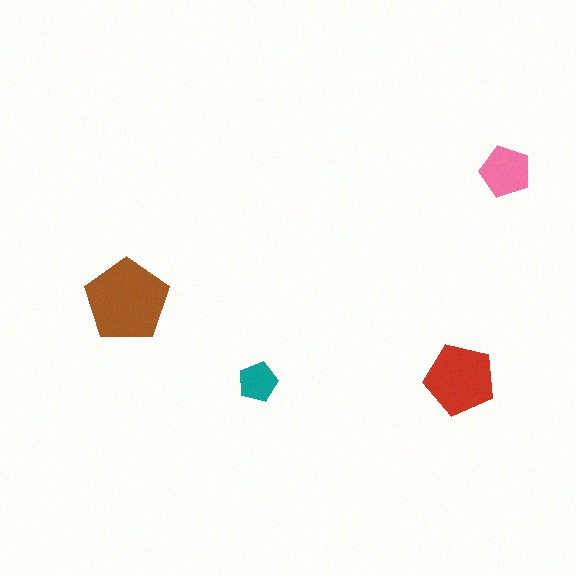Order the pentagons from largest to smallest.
the brown one, the red one, the pink one, the teal one.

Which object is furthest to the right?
The pink pentagon is rightmost.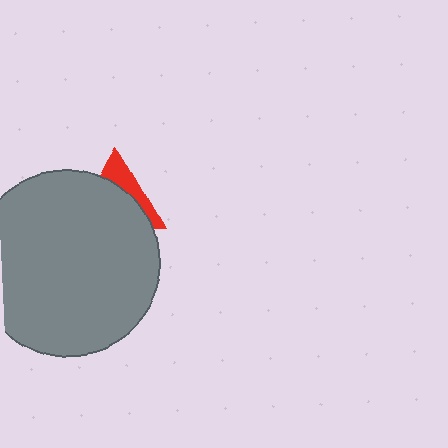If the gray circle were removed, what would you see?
You would see the complete red triangle.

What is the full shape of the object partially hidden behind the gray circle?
The partially hidden object is a red triangle.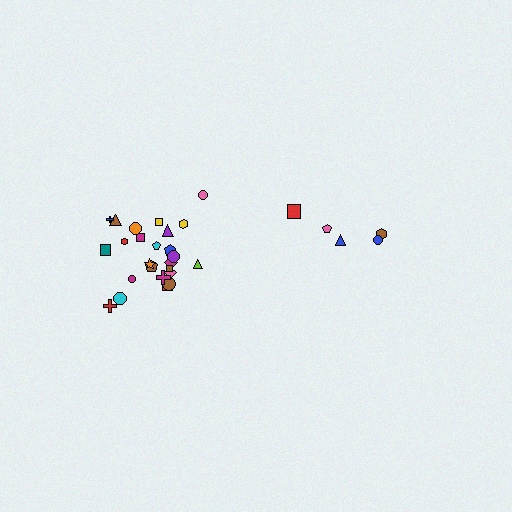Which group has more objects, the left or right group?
The left group.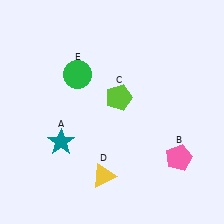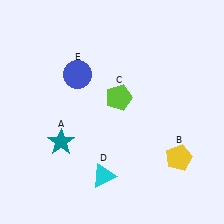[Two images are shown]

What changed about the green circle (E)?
In Image 1, E is green. In Image 2, it changed to blue.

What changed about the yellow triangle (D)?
In Image 1, D is yellow. In Image 2, it changed to cyan.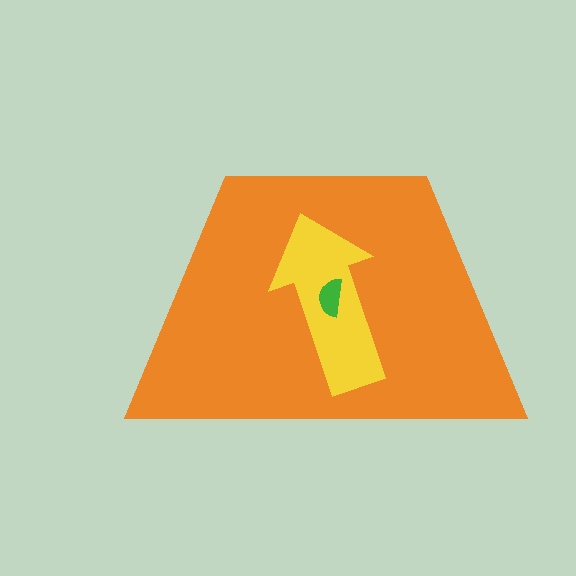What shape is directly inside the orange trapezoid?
The yellow arrow.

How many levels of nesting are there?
3.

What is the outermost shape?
The orange trapezoid.